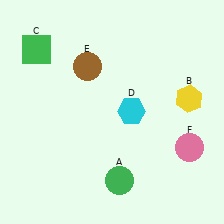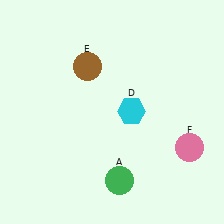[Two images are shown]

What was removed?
The green square (C), the yellow hexagon (B) were removed in Image 2.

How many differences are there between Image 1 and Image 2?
There are 2 differences between the two images.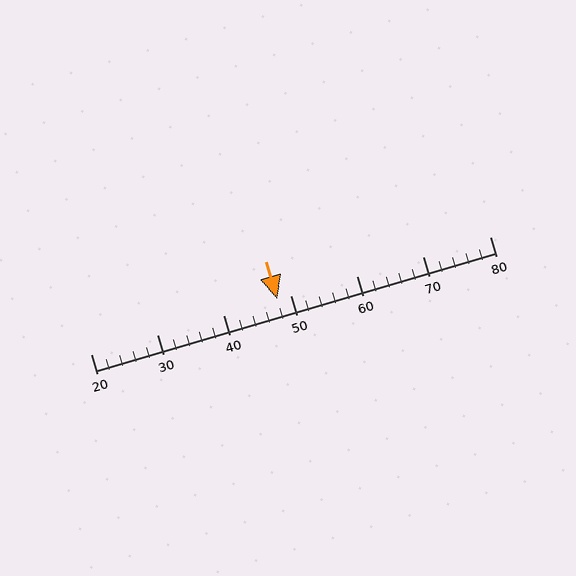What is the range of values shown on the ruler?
The ruler shows values from 20 to 80.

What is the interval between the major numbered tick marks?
The major tick marks are spaced 10 units apart.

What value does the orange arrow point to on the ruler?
The orange arrow points to approximately 48.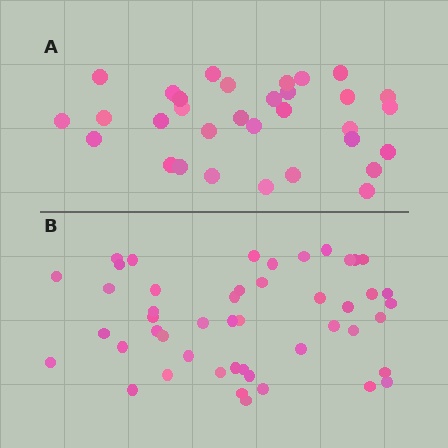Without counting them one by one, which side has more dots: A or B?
Region B (the bottom region) has more dots.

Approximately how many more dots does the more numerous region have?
Region B has approximately 15 more dots than region A.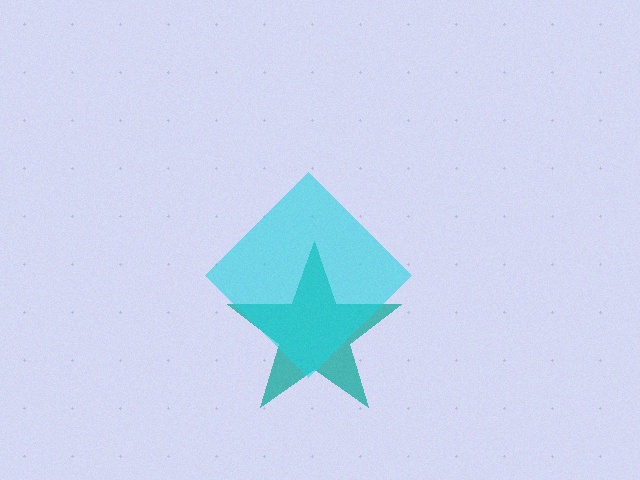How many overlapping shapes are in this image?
There are 2 overlapping shapes in the image.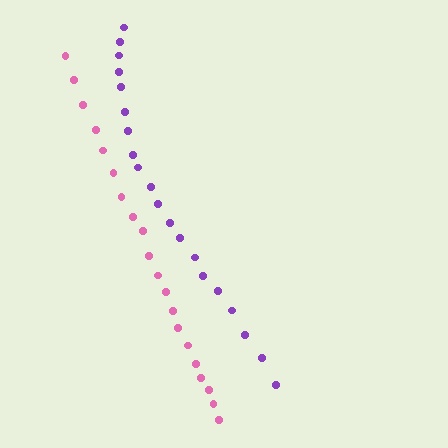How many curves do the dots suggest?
There are 2 distinct paths.